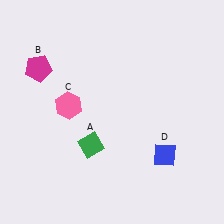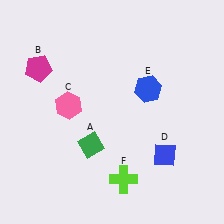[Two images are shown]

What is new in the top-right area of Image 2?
A blue hexagon (E) was added in the top-right area of Image 2.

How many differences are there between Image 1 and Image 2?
There are 2 differences between the two images.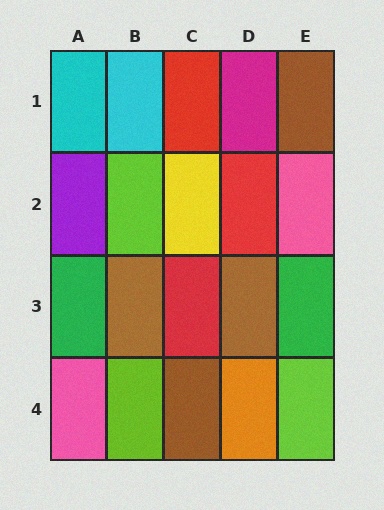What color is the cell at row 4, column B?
Lime.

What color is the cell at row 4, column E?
Lime.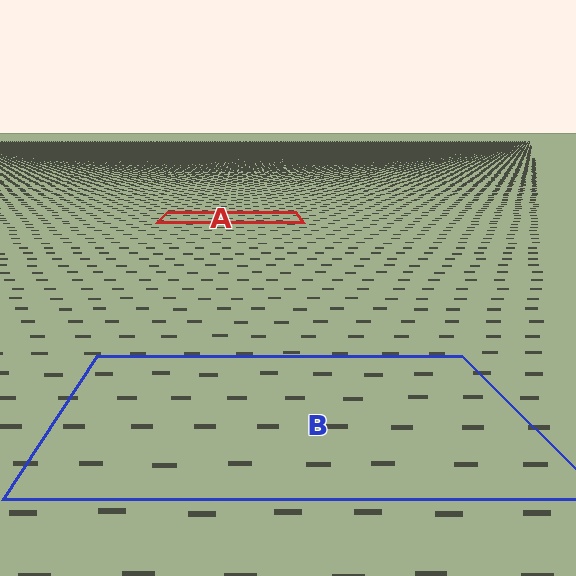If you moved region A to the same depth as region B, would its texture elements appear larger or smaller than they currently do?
They would appear larger. At a closer depth, the same texture elements are projected at a bigger on-screen size.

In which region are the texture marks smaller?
The texture marks are smaller in region A, because it is farther away.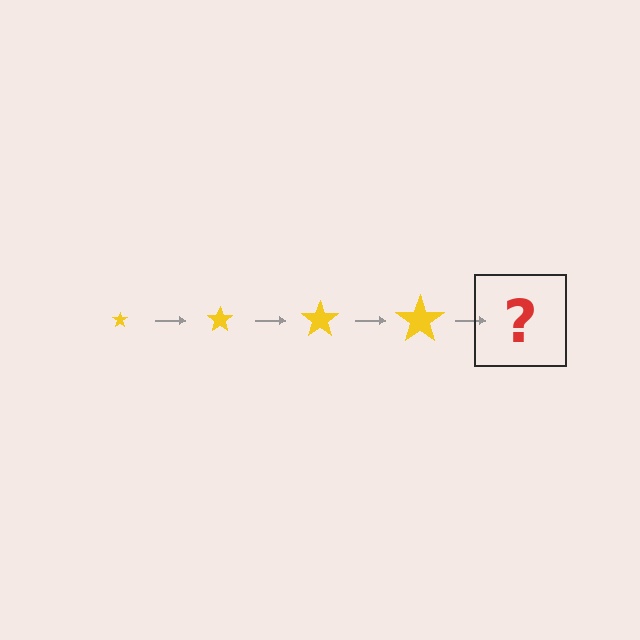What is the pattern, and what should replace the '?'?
The pattern is that the star gets progressively larger each step. The '?' should be a yellow star, larger than the previous one.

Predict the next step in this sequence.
The next step is a yellow star, larger than the previous one.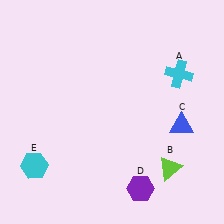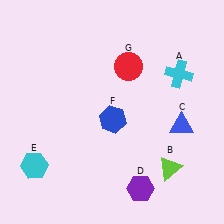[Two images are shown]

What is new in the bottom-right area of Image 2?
A blue hexagon (F) was added in the bottom-right area of Image 2.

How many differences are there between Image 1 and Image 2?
There are 2 differences between the two images.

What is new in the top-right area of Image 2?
A red circle (G) was added in the top-right area of Image 2.